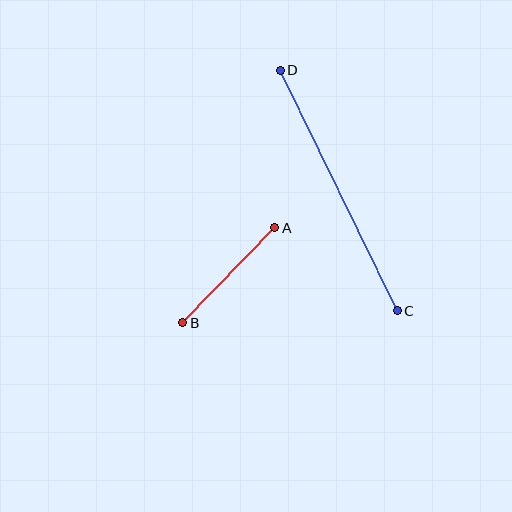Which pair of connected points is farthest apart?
Points C and D are farthest apart.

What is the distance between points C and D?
The distance is approximately 267 pixels.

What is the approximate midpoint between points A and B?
The midpoint is at approximately (229, 275) pixels.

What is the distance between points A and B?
The distance is approximately 133 pixels.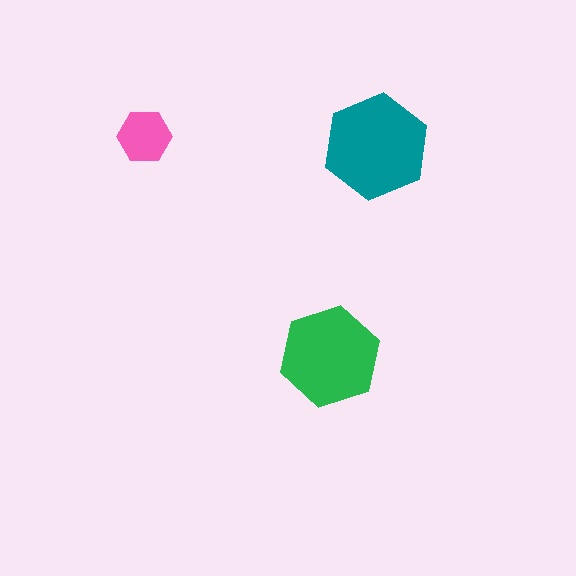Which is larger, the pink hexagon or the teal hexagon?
The teal one.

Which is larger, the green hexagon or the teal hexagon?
The teal one.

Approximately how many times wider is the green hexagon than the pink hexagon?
About 2 times wider.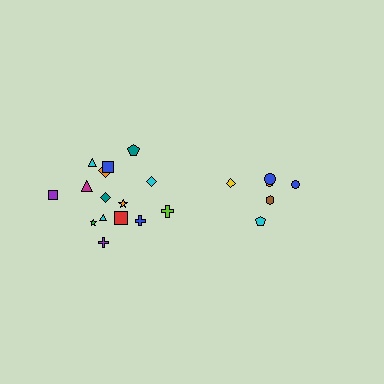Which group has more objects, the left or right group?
The left group.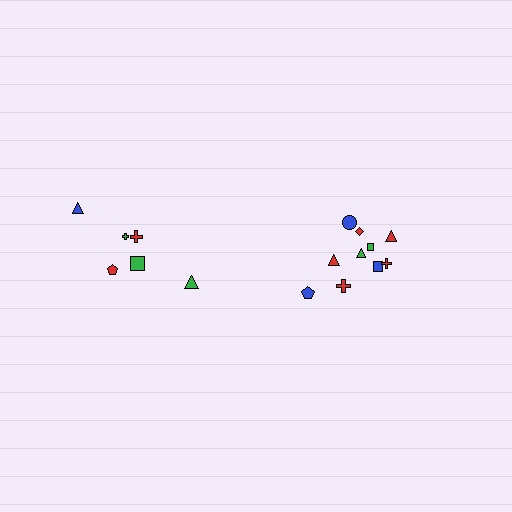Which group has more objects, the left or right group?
The right group.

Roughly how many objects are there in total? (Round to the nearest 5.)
Roughly 15 objects in total.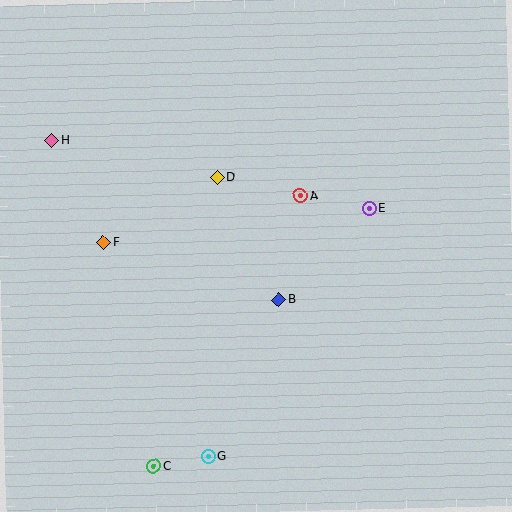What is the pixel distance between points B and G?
The distance between B and G is 172 pixels.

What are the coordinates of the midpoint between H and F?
The midpoint between H and F is at (77, 191).